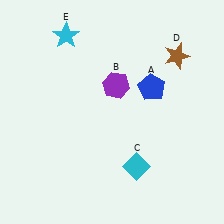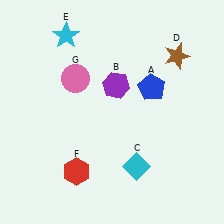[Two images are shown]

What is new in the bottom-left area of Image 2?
A red hexagon (F) was added in the bottom-left area of Image 2.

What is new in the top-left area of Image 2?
A pink circle (G) was added in the top-left area of Image 2.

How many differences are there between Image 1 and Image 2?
There are 2 differences between the two images.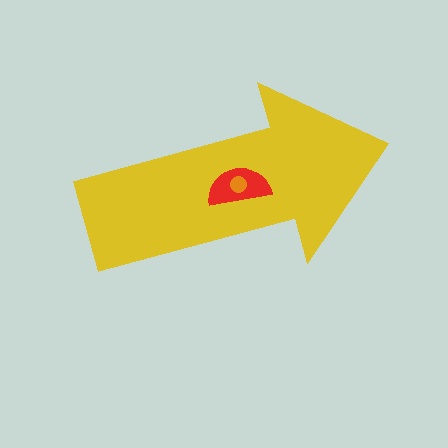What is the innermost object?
The orange circle.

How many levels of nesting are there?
3.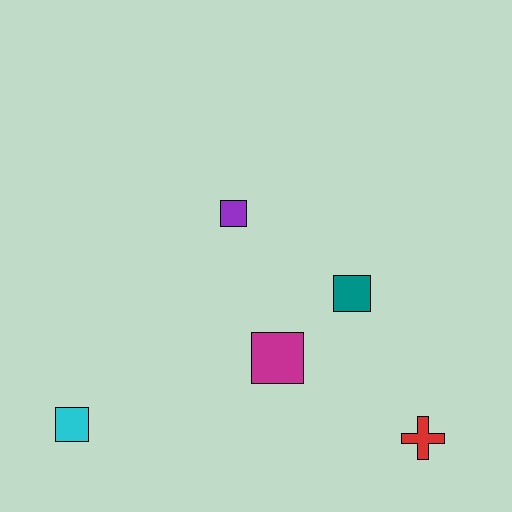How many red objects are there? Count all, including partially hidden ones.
There is 1 red object.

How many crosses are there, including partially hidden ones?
There is 1 cross.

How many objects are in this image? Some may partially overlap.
There are 5 objects.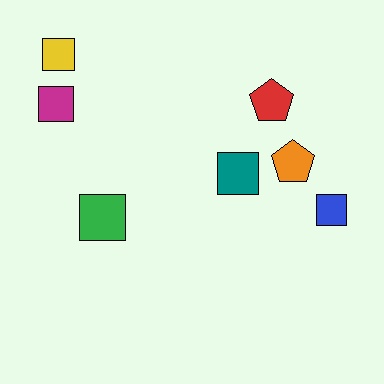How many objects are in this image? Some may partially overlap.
There are 7 objects.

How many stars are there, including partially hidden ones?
There are no stars.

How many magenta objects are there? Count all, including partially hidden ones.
There is 1 magenta object.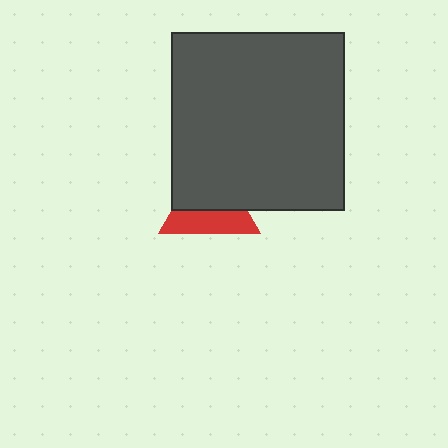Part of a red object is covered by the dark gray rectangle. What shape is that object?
It is a triangle.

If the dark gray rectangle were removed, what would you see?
You would see the complete red triangle.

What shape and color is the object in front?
The object in front is a dark gray rectangle.